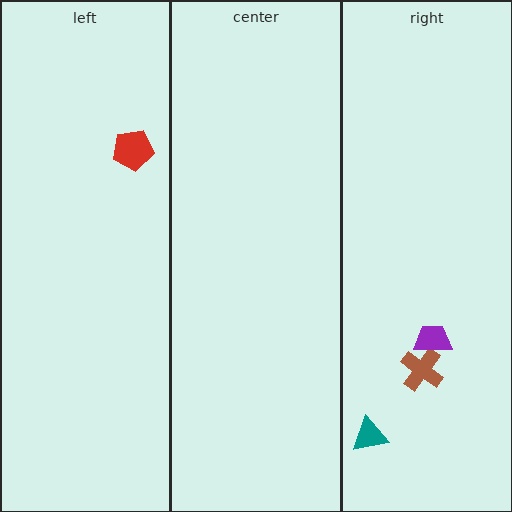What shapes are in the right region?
The teal triangle, the brown cross, the purple trapezoid.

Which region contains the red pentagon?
The left region.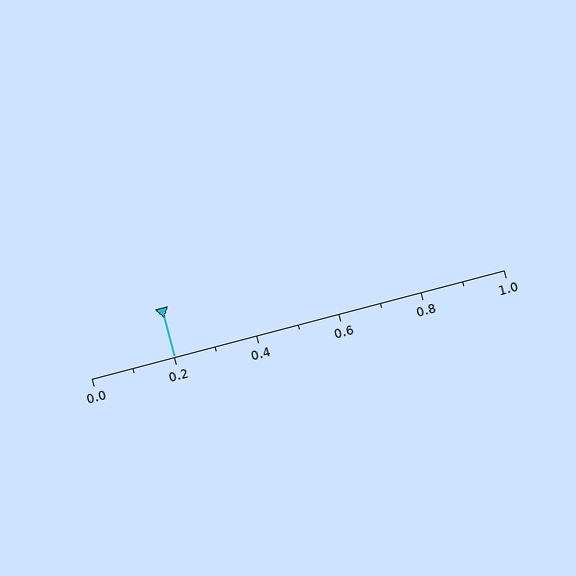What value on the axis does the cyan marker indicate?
The marker indicates approximately 0.2.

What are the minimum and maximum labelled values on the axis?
The axis runs from 0.0 to 1.0.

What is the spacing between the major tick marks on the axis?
The major ticks are spaced 0.2 apart.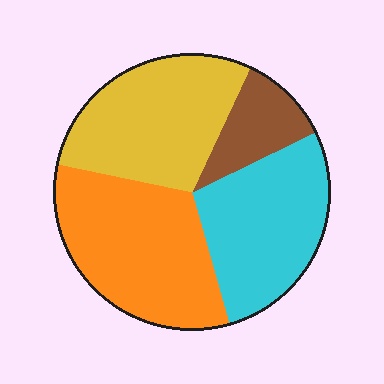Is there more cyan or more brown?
Cyan.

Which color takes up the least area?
Brown, at roughly 10%.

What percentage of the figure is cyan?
Cyan takes up about one quarter (1/4) of the figure.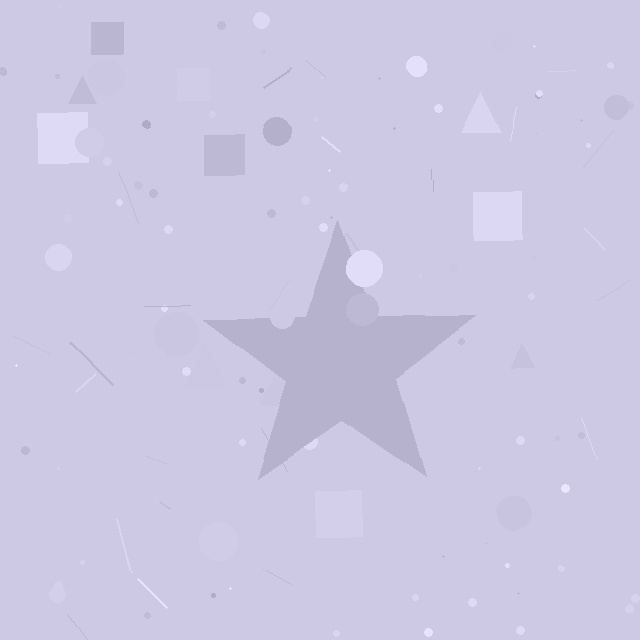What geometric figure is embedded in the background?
A star is embedded in the background.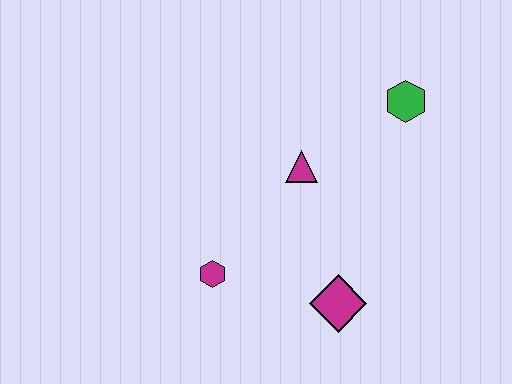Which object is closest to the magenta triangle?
The green hexagon is closest to the magenta triangle.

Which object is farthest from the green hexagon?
The magenta hexagon is farthest from the green hexagon.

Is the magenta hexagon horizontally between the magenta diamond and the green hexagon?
No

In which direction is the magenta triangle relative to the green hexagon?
The magenta triangle is to the left of the green hexagon.